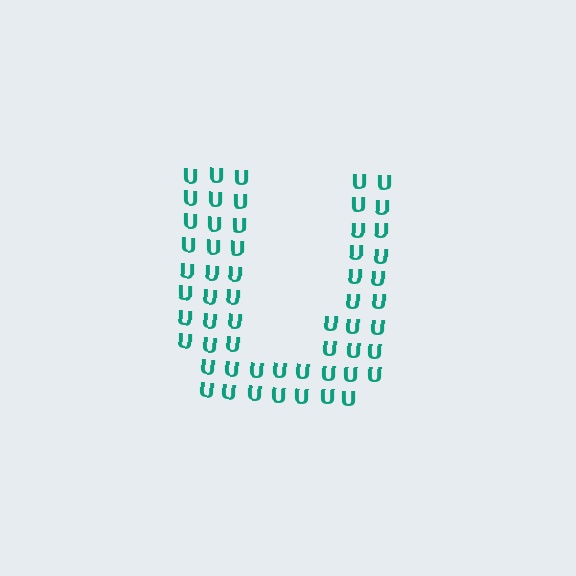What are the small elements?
The small elements are letter U's.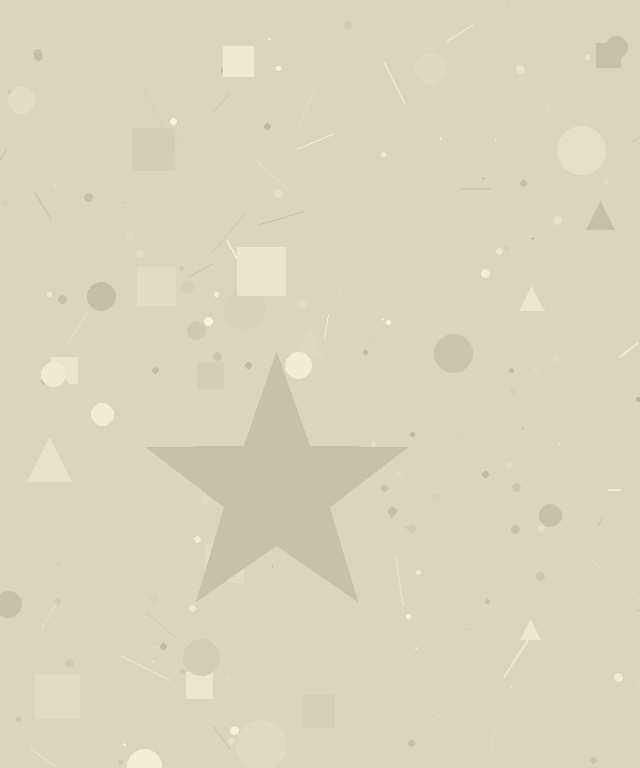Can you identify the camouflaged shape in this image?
The camouflaged shape is a star.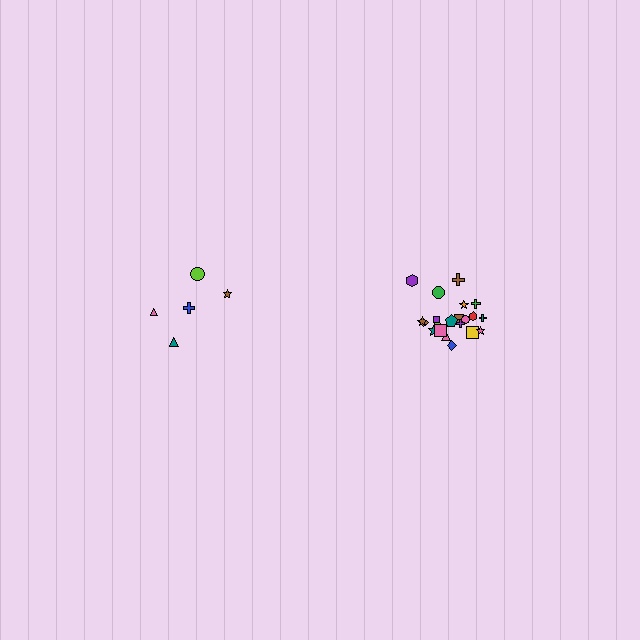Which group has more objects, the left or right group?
The right group.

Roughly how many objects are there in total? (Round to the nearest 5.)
Roughly 25 objects in total.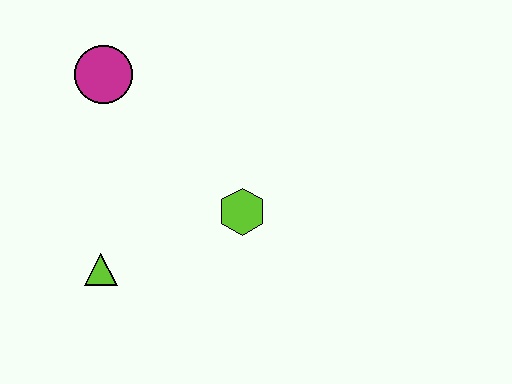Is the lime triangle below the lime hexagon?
Yes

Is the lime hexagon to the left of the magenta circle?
No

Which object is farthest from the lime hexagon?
The magenta circle is farthest from the lime hexagon.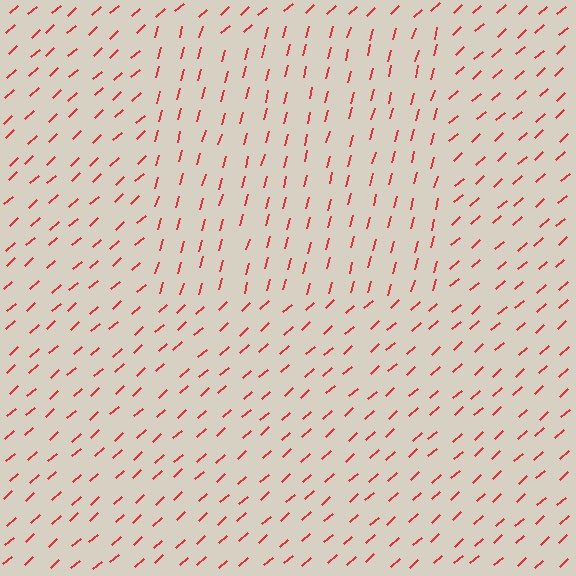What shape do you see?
I see a rectangle.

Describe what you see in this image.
The image is filled with small red line segments. A rectangle region in the image has lines oriented differently from the surrounding lines, creating a visible texture boundary.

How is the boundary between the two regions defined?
The boundary is defined purely by a change in line orientation (approximately 33 degrees difference). All lines are the same color and thickness.